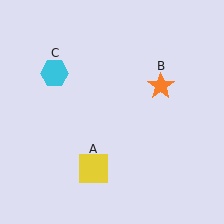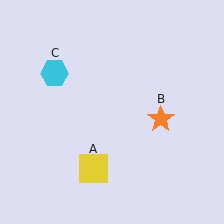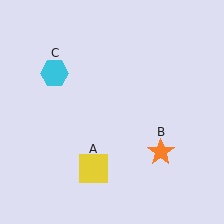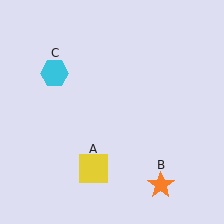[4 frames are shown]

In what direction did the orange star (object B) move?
The orange star (object B) moved down.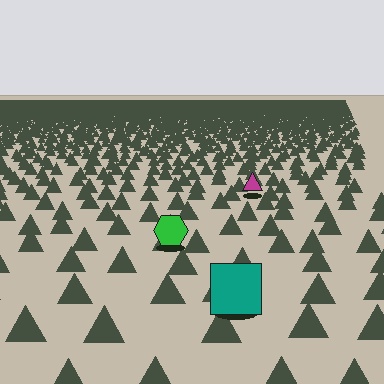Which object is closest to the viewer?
The teal square is closest. The texture marks near it are larger and more spread out.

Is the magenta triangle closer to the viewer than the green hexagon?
No. The green hexagon is closer — you can tell from the texture gradient: the ground texture is coarser near it.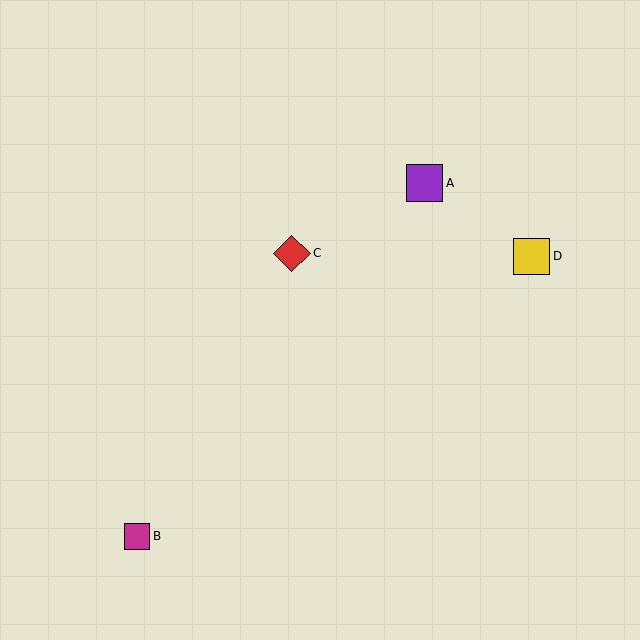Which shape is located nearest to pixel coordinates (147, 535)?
The magenta square (labeled B) at (137, 536) is nearest to that location.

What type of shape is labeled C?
Shape C is a red diamond.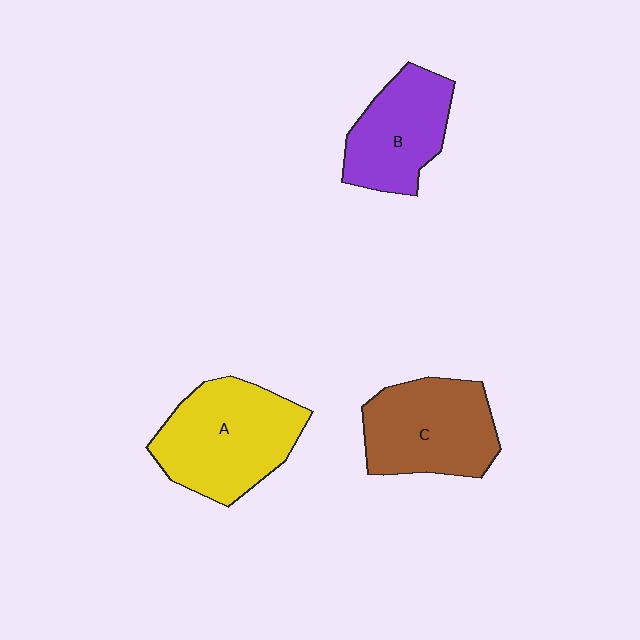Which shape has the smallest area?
Shape B (purple).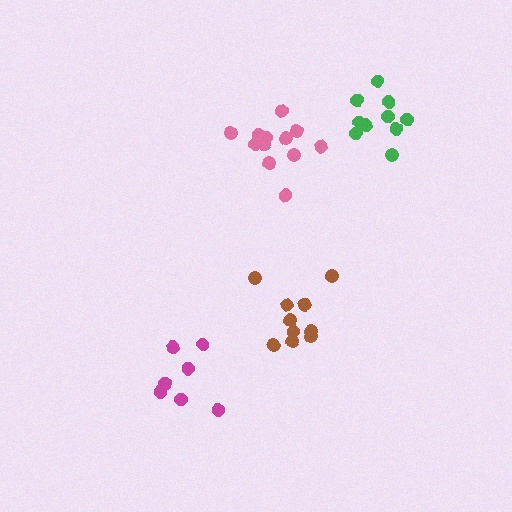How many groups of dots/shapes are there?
There are 4 groups.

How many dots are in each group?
Group 1: 12 dots, Group 2: 7 dots, Group 3: 10 dots, Group 4: 10 dots (39 total).